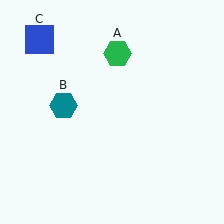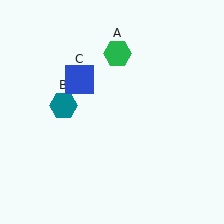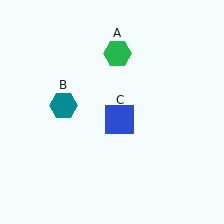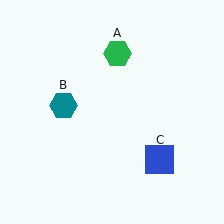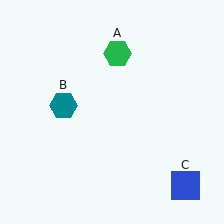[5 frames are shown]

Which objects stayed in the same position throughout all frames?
Green hexagon (object A) and teal hexagon (object B) remained stationary.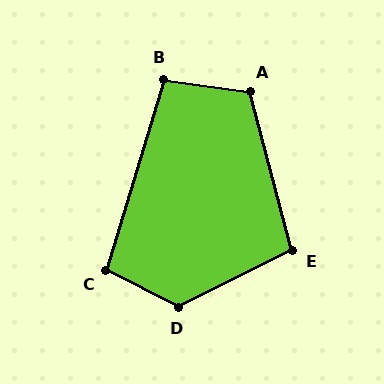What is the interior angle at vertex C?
Approximately 100 degrees (obtuse).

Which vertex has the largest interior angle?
D, at approximately 126 degrees.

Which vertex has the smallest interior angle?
B, at approximately 99 degrees.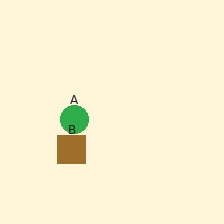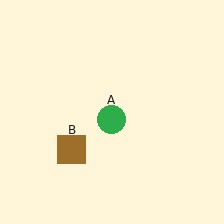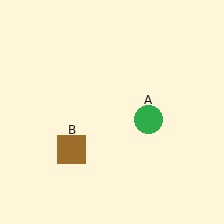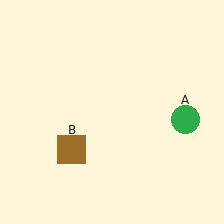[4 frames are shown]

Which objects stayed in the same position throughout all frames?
Brown square (object B) remained stationary.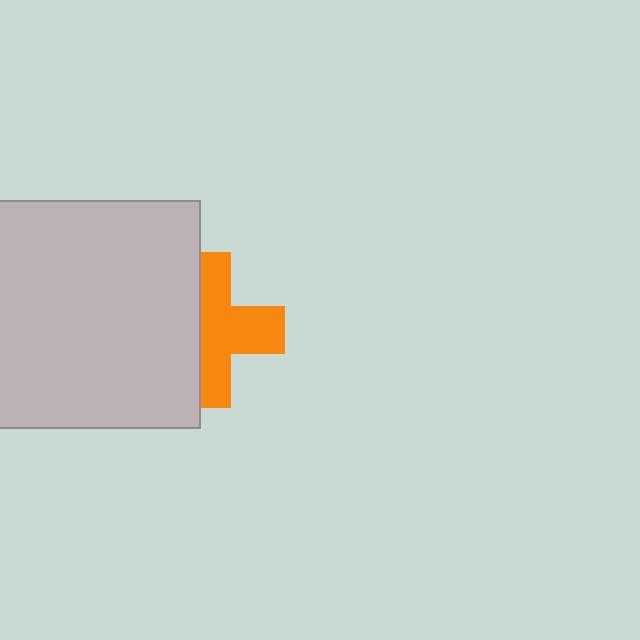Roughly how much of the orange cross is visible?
About half of it is visible (roughly 57%).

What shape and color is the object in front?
The object in front is a light gray square.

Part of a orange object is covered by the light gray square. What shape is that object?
It is a cross.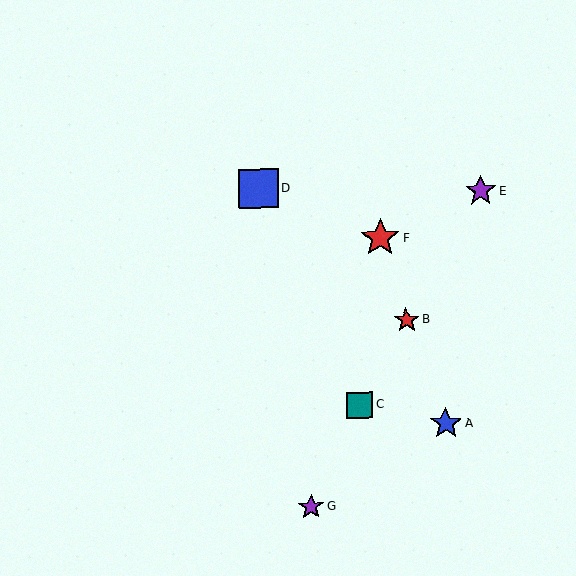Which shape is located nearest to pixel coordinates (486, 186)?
The purple star (labeled E) at (481, 191) is nearest to that location.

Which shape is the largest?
The blue square (labeled D) is the largest.